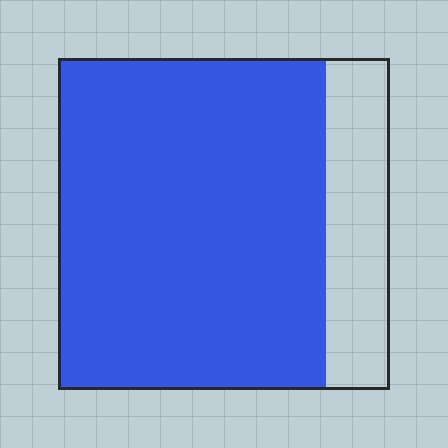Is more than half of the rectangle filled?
Yes.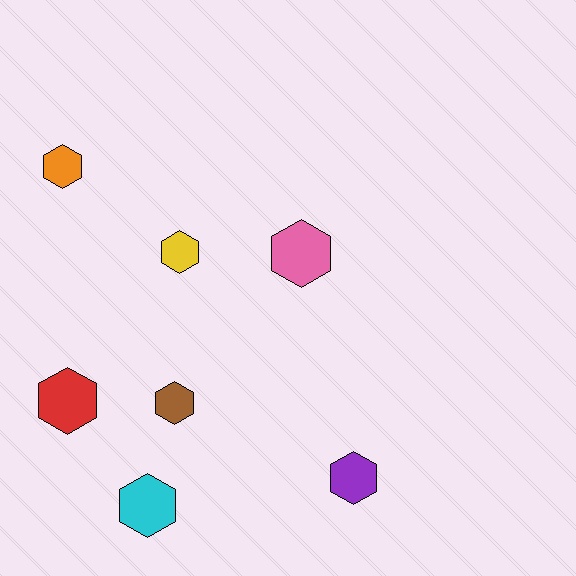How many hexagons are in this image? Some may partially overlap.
There are 7 hexagons.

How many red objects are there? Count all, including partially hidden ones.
There is 1 red object.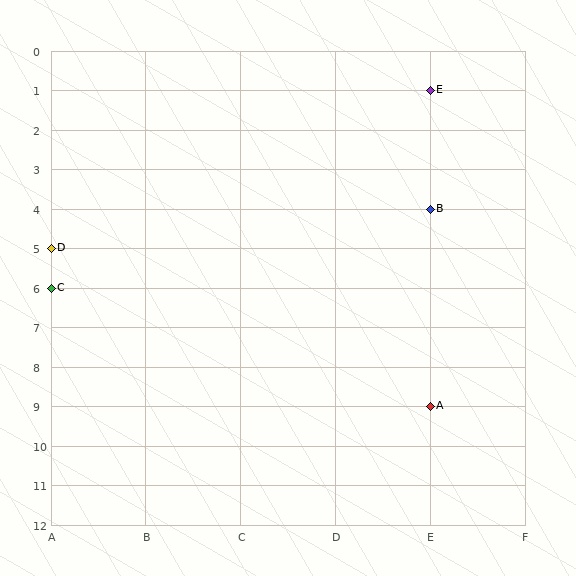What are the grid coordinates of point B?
Point B is at grid coordinates (E, 4).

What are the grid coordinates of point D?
Point D is at grid coordinates (A, 5).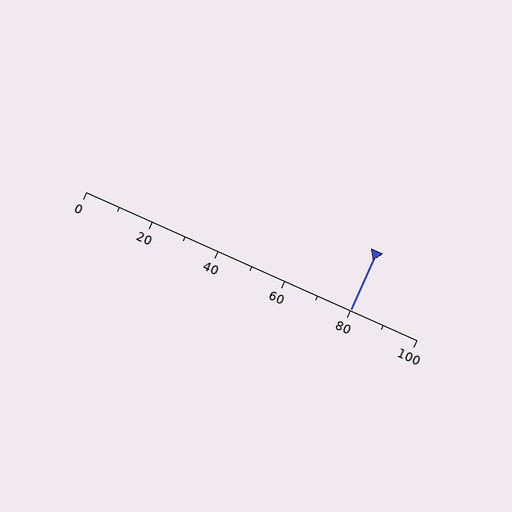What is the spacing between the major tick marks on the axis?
The major ticks are spaced 20 apart.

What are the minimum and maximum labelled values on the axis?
The axis runs from 0 to 100.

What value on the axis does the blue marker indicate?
The marker indicates approximately 80.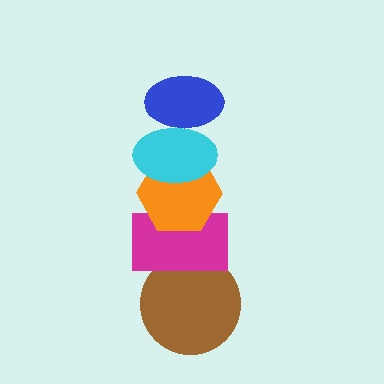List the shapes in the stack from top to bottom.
From top to bottom: the blue ellipse, the cyan ellipse, the orange hexagon, the magenta rectangle, the brown circle.